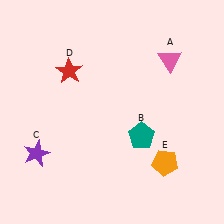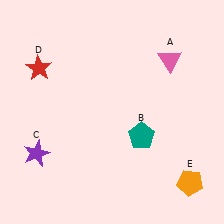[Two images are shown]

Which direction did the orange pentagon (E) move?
The orange pentagon (E) moved right.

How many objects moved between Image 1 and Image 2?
2 objects moved between the two images.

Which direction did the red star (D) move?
The red star (D) moved left.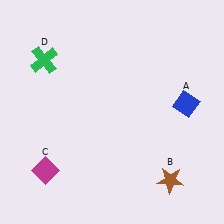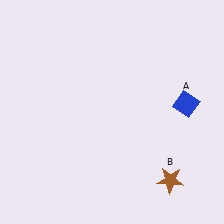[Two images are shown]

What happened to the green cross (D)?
The green cross (D) was removed in Image 2. It was in the top-left area of Image 1.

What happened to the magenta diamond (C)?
The magenta diamond (C) was removed in Image 2. It was in the bottom-left area of Image 1.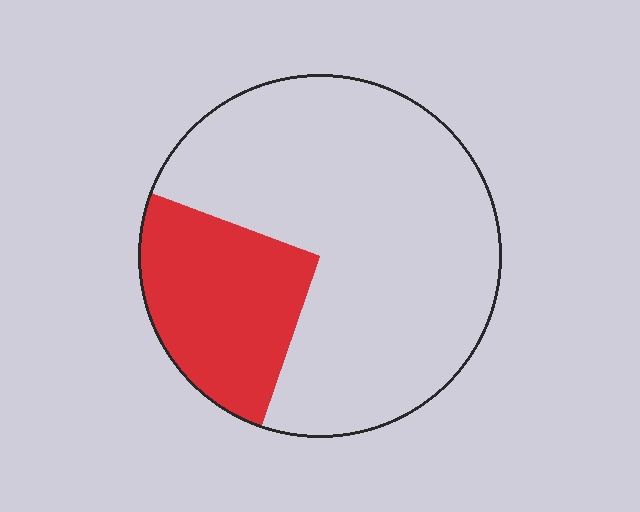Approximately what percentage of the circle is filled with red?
Approximately 25%.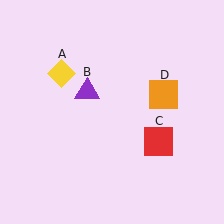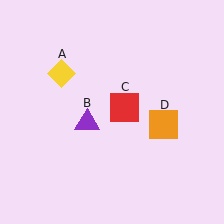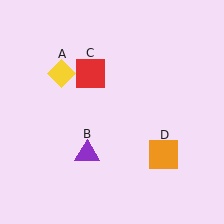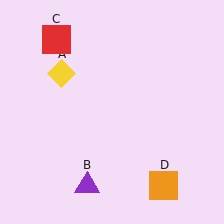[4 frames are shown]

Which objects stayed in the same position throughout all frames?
Yellow diamond (object A) remained stationary.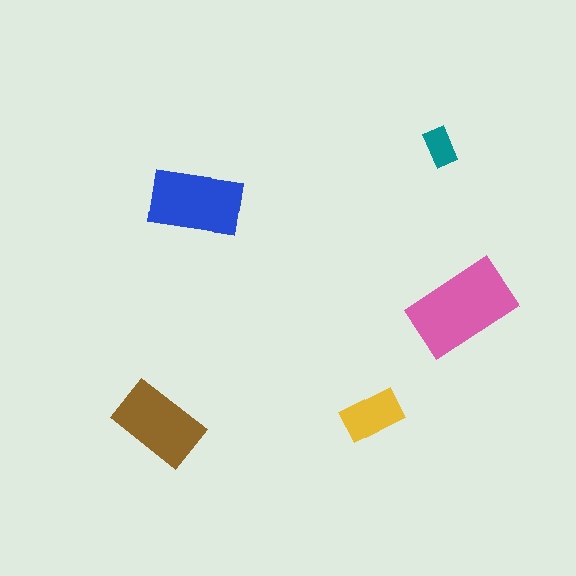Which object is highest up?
The teal rectangle is topmost.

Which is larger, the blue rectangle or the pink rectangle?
The pink one.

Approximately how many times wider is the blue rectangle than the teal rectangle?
About 2.5 times wider.